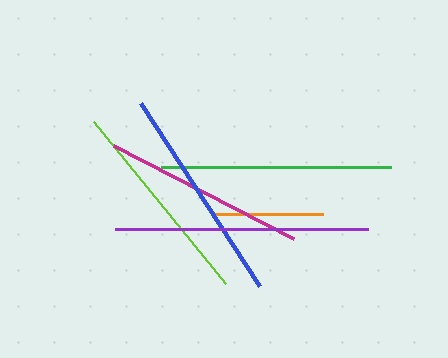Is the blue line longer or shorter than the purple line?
The purple line is longer than the blue line.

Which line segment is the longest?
The purple line is the longest at approximately 253 pixels.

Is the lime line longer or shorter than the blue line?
The blue line is longer than the lime line.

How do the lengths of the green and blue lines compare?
The green and blue lines are approximately the same length.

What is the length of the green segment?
The green segment is approximately 230 pixels long.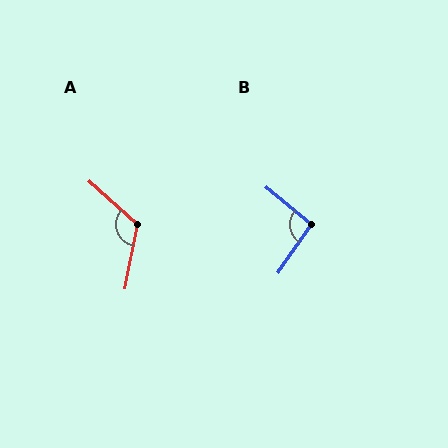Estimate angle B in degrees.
Approximately 95 degrees.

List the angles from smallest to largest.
B (95°), A (121°).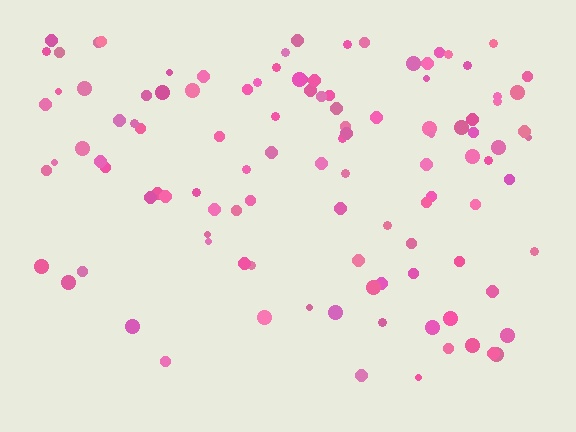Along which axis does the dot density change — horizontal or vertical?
Vertical.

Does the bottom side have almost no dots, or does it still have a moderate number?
Still a moderate number, just noticeably fewer than the top.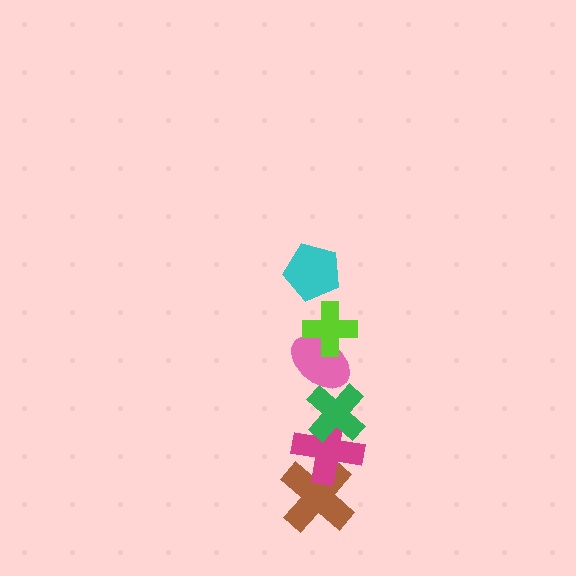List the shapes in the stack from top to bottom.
From top to bottom: the cyan pentagon, the lime cross, the pink ellipse, the green cross, the magenta cross, the brown cross.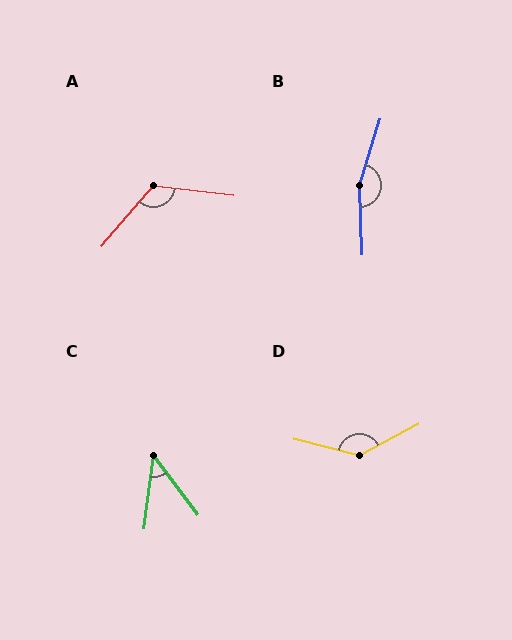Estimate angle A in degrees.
Approximately 124 degrees.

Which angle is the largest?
B, at approximately 161 degrees.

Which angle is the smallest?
C, at approximately 44 degrees.